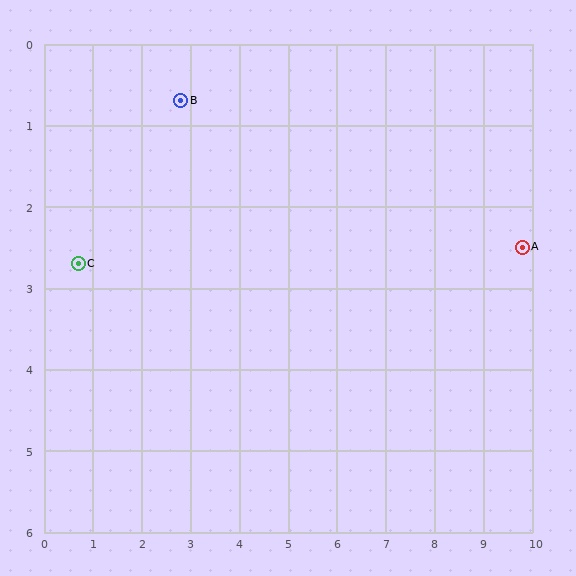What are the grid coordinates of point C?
Point C is at approximately (0.7, 2.7).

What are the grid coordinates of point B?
Point B is at approximately (2.8, 0.7).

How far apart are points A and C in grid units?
Points A and C are about 9.1 grid units apart.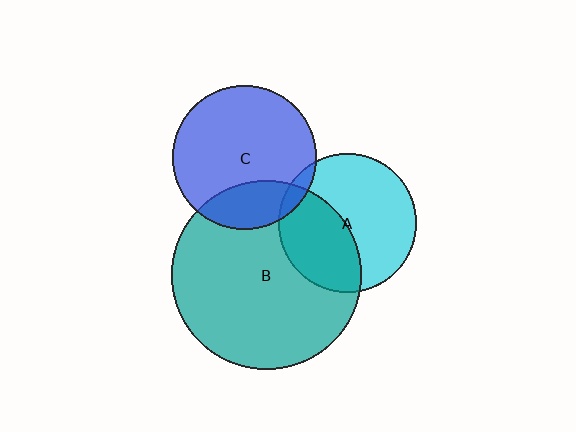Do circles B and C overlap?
Yes.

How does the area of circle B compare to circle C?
Approximately 1.7 times.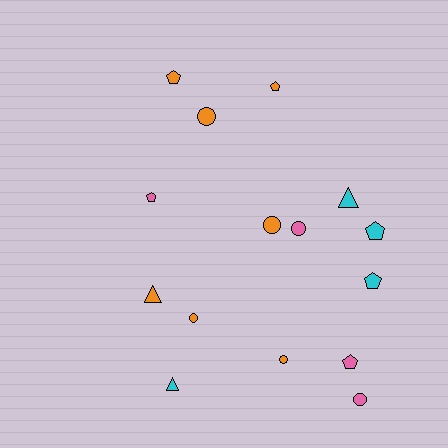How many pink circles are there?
There are 2 pink circles.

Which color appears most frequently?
Orange, with 7 objects.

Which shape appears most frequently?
Circle, with 6 objects.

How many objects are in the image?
There are 15 objects.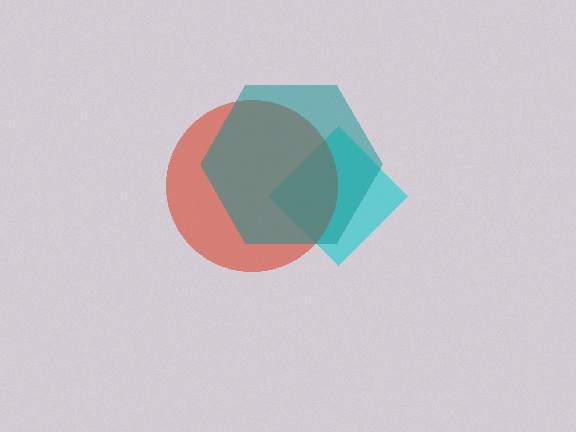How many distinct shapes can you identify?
There are 3 distinct shapes: a cyan diamond, a red circle, a teal hexagon.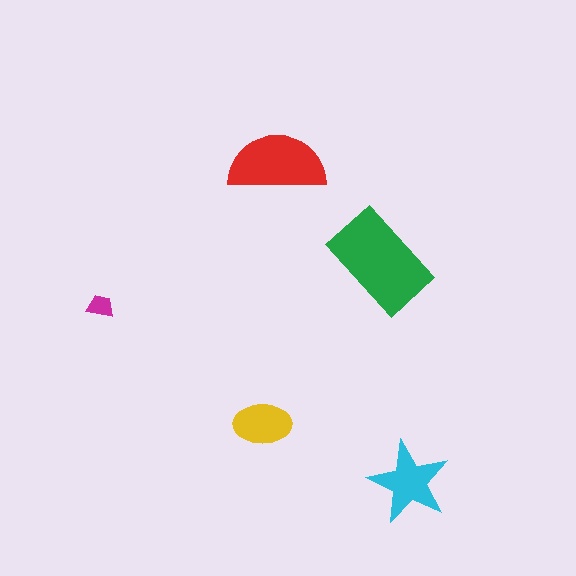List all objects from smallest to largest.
The magenta trapezoid, the yellow ellipse, the cyan star, the red semicircle, the green rectangle.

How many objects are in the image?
There are 5 objects in the image.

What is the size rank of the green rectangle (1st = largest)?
1st.